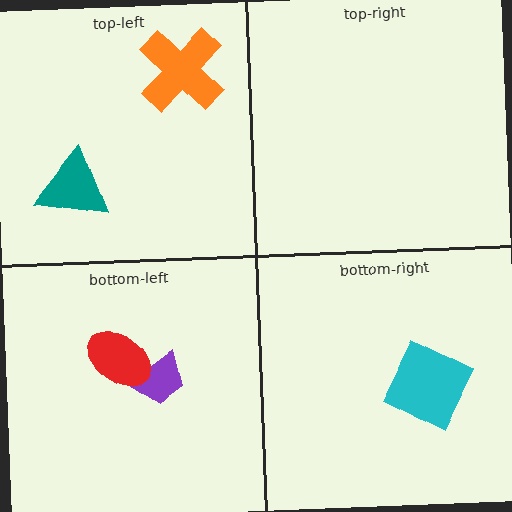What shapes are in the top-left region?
The teal triangle, the orange cross.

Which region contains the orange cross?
The top-left region.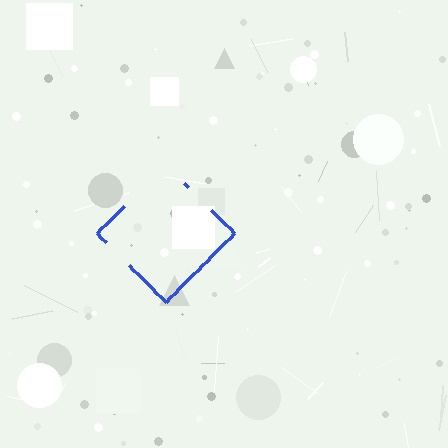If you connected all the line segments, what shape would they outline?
They would outline a diamond.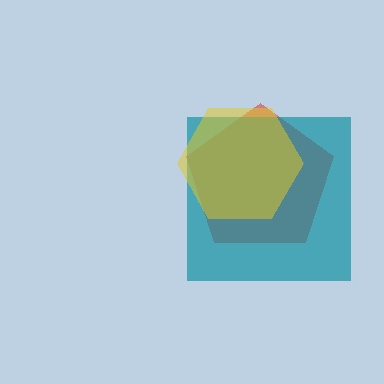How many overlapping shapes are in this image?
There are 3 overlapping shapes in the image.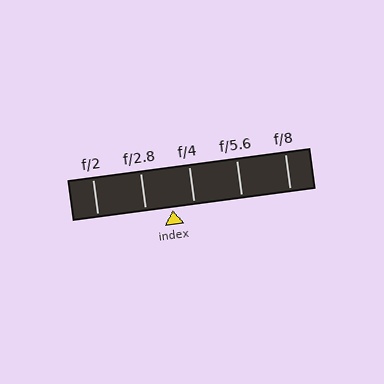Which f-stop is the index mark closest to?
The index mark is closest to f/4.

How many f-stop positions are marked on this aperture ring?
There are 5 f-stop positions marked.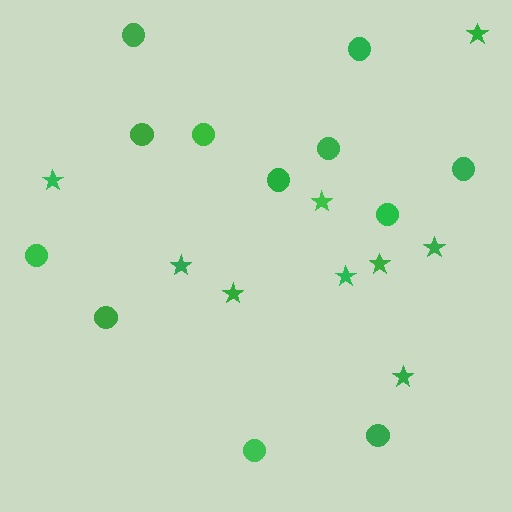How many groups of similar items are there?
There are 2 groups: one group of stars (9) and one group of circles (12).